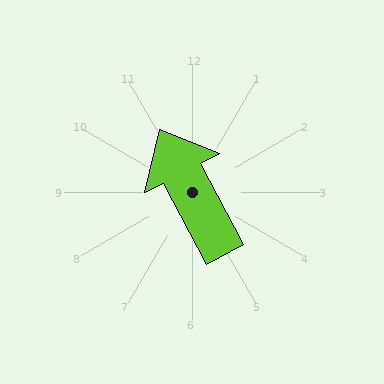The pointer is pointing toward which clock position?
Roughly 11 o'clock.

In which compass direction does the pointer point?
Northwest.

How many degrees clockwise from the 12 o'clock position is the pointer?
Approximately 332 degrees.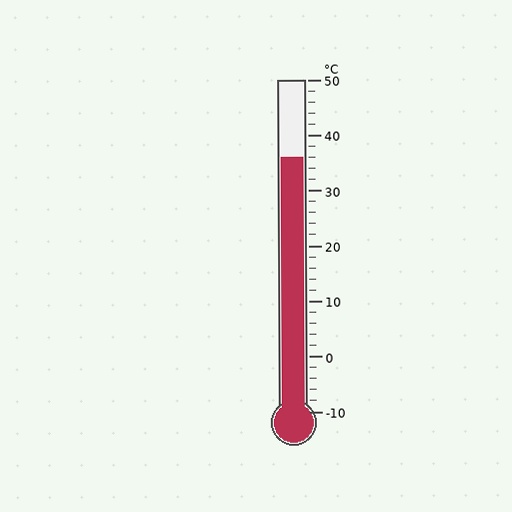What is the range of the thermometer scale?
The thermometer scale ranges from -10°C to 50°C.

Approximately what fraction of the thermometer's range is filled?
The thermometer is filled to approximately 75% of its range.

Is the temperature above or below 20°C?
The temperature is above 20°C.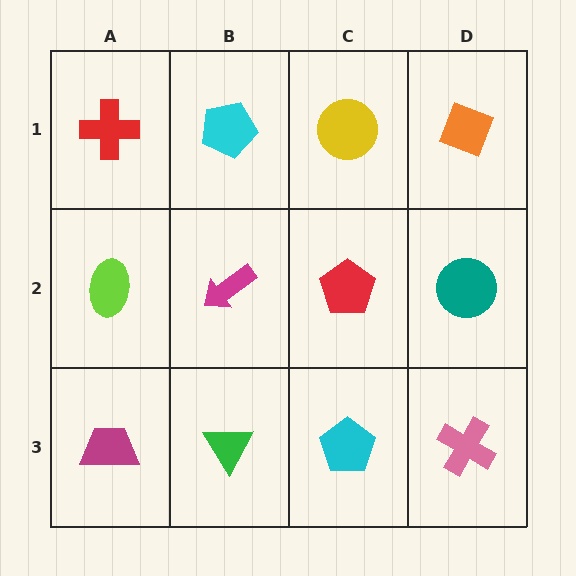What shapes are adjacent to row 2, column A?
A red cross (row 1, column A), a magenta trapezoid (row 3, column A), a magenta arrow (row 2, column B).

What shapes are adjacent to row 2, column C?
A yellow circle (row 1, column C), a cyan pentagon (row 3, column C), a magenta arrow (row 2, column B), a teal circle (row 2, column D).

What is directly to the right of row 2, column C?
A teal circle.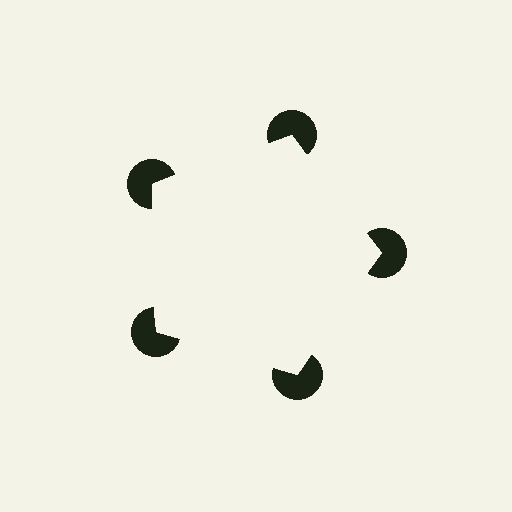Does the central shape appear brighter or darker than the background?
It typically appears slightly brighter than the background, even though no actual brightness change is drawn.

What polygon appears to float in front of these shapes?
An illusory pentagon — its edges are inferred from the aligned wedge cuts in the pac-man discs, not physically drawn.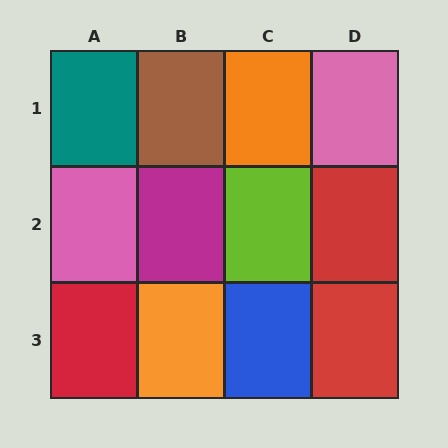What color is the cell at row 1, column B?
Brown.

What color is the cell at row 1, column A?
Teal.